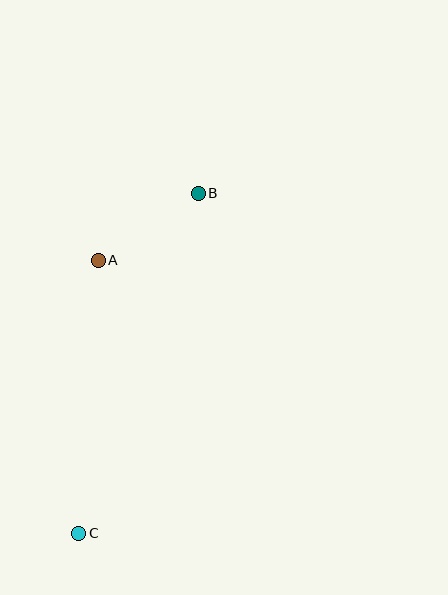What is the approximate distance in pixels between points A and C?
The distance between A and C is approximately 274 pixels.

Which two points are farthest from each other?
Points B and C are farthest from each other.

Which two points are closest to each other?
Points A and B are closest to each other.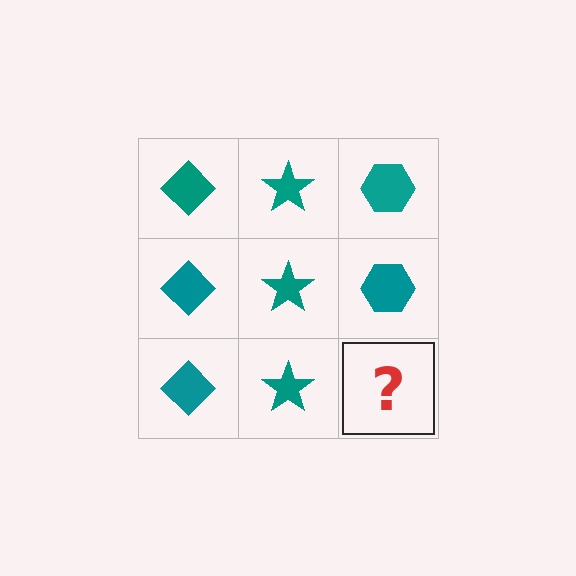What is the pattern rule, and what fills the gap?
The rule is that each column has a consistent shape. The gap should be filled with a teal hexagon.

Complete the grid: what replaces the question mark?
The question mark should be replaced with a teal hexagon.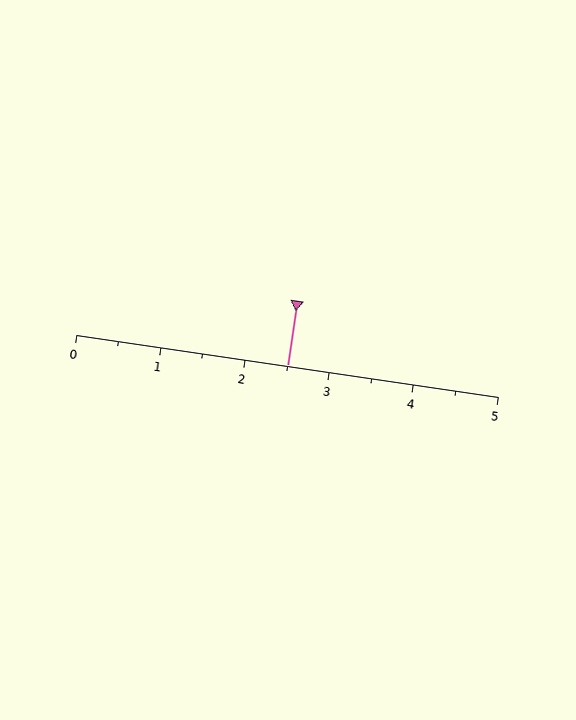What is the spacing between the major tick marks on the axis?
The major ticks are spaced 1 apart.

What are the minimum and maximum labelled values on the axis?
The axis runs from 0 to 5.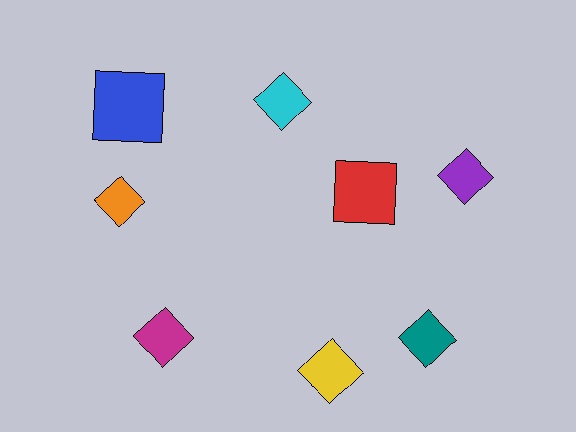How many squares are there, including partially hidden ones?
There are 2 squares.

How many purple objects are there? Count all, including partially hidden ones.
There is 1 purple object.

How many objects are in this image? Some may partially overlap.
There are 8 objects.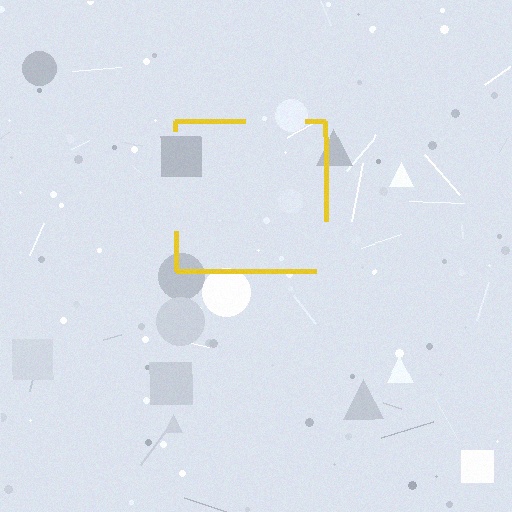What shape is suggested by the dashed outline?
The dashed outline suggests a square.